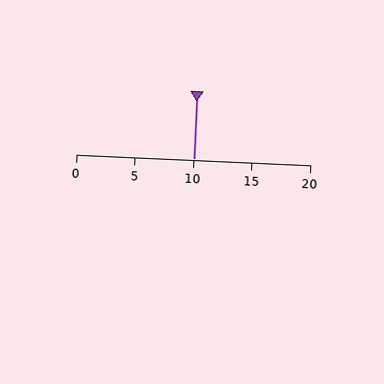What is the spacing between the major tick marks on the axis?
The major ticks are spaced 5 apart.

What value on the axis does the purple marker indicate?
The marker indicates approximately 10.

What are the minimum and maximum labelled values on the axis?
The axis runs from 0 to 20.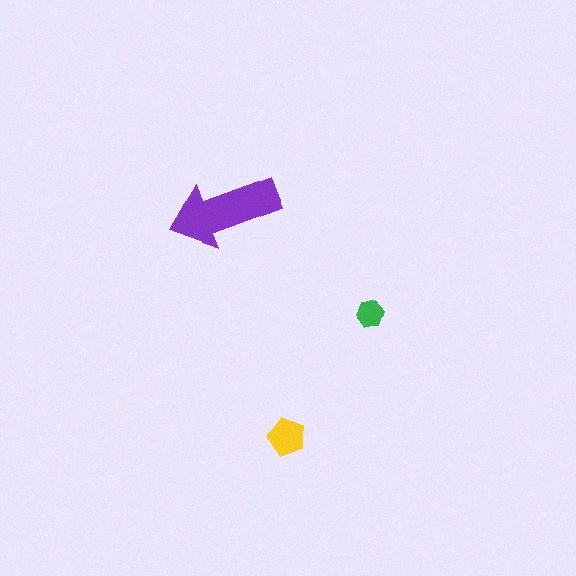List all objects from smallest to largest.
The green hexagon, the yellow pentagon, the purple arrow.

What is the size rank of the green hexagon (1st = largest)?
3rd.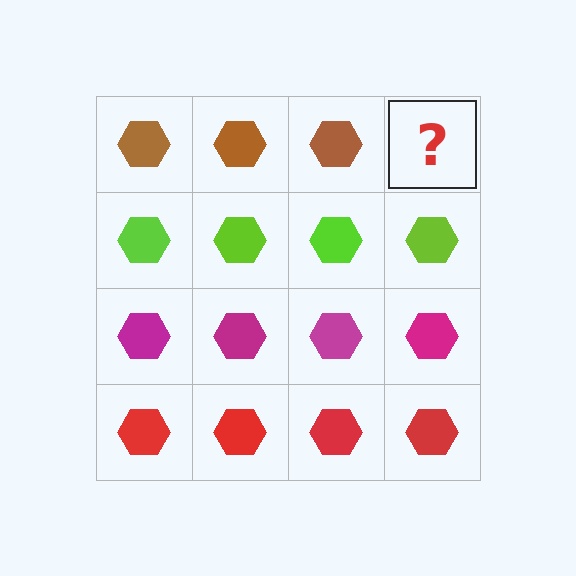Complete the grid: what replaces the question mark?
The question mark should be replaced with a brown hexagon.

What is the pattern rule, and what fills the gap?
The rule is that each row has a consistent color. The gap should be filled with a brown hexagon.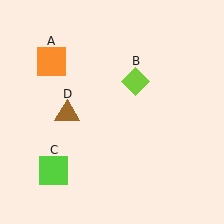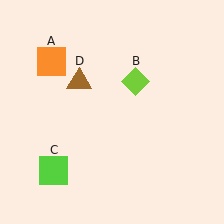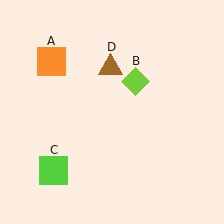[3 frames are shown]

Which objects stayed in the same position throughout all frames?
Orange square (object A) and lime diamond (object B) and lime square (object C) remained stationary.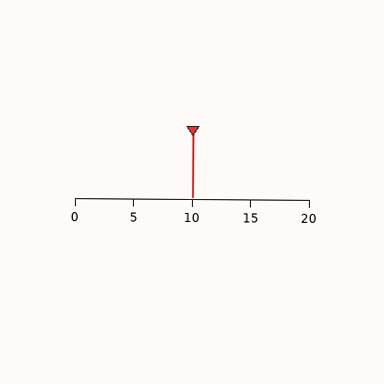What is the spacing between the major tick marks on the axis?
The major ticks are spaced 5 apart.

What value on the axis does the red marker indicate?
The marker indicates approximately 10.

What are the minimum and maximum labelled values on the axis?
The axis runs from 0 to 20.